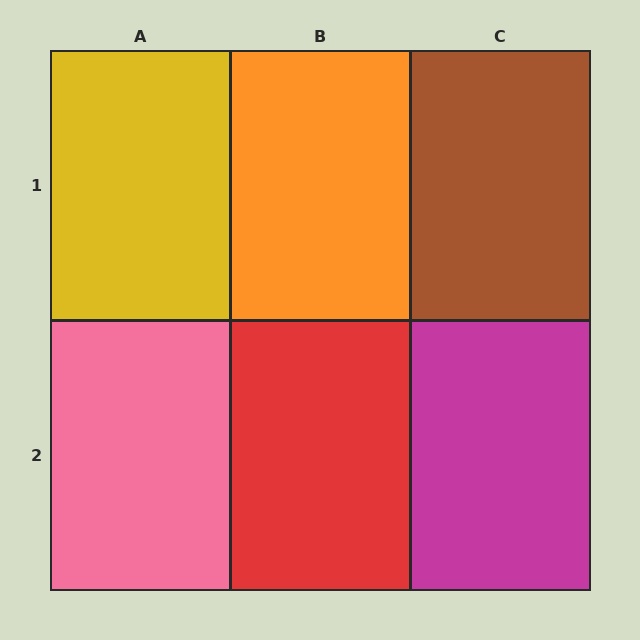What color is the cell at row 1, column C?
Brown.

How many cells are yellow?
1 cell is yellow.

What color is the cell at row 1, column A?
Yellow.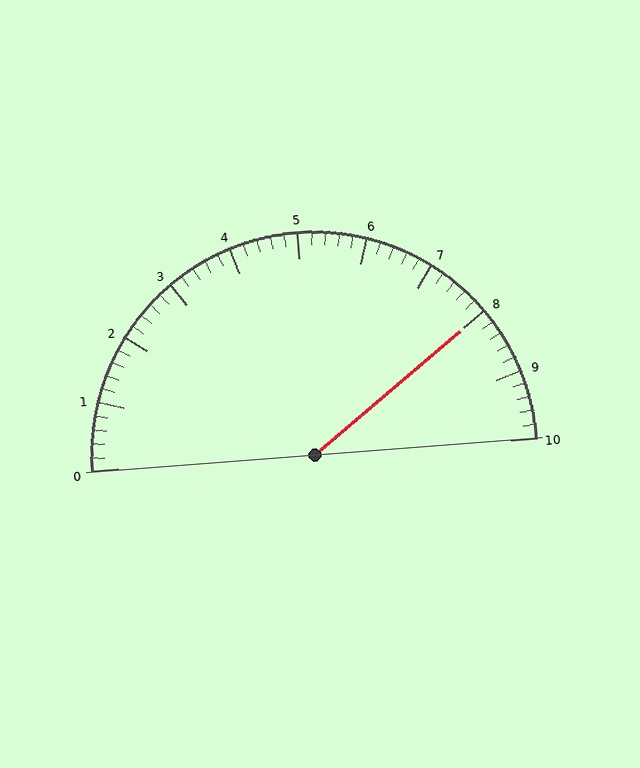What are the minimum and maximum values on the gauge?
The gauge ranges from 0 to 10.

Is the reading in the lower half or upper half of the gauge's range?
The reading is in the upper half of the range (0 to 10).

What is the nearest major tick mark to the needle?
The nearest major tick mark is 8.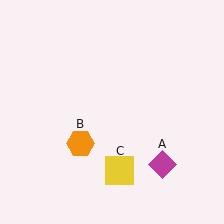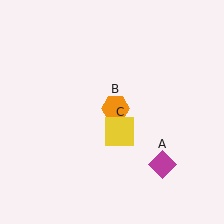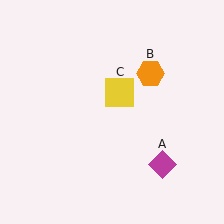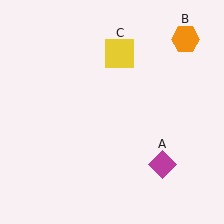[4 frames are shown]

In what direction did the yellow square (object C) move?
The yellow square (object C) moved up.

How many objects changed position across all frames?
2 objects changed position: orange hexagon (object B), yellow square (object C).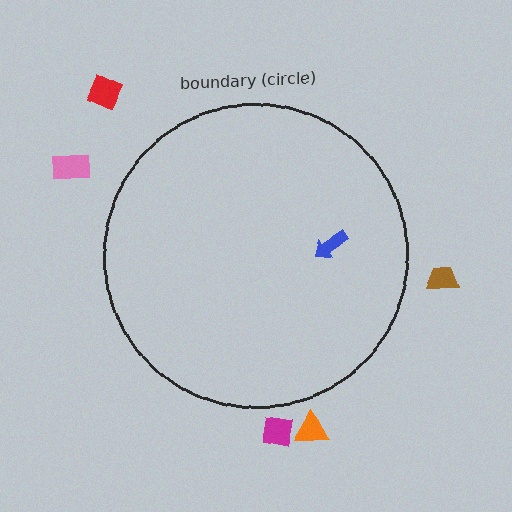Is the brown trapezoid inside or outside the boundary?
Outside.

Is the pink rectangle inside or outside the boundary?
Outside.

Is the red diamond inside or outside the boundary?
Outside.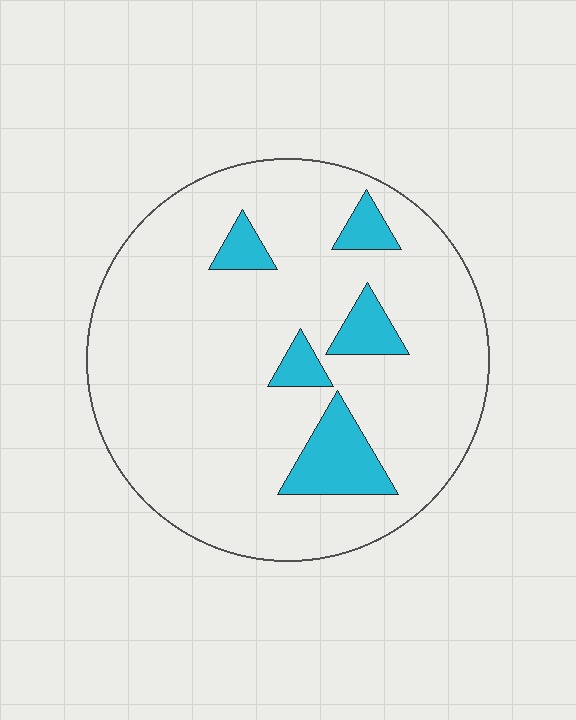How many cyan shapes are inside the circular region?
5.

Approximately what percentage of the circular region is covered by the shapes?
Approximately 10%.